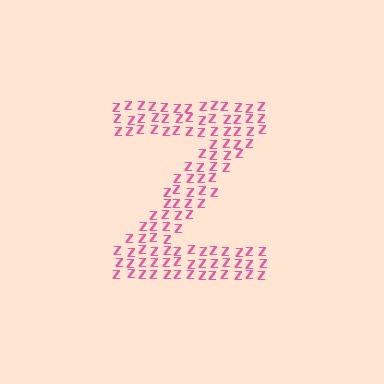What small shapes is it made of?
It is made of small letter Z's.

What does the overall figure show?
The overall figure shows the letter Z.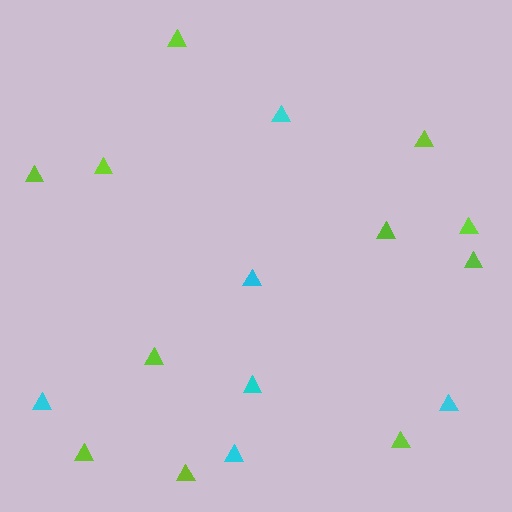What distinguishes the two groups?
There are 2 groups: one group of cyan triangles (6) and one group of lime triangles (11).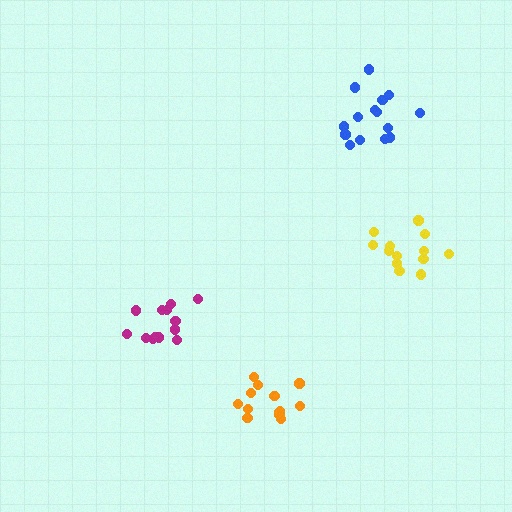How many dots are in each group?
Group 1: 13 dots, Group 2: 13 dots, Group 3: 13 dots, Group 4: 15 dots (54 total).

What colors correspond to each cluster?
The clusters are colored: yellow, orange, magenta, blue.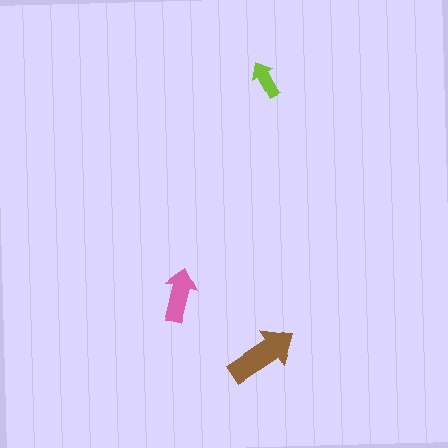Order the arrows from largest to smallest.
the brown one, the pink one, the lime one.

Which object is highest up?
The lime arrow is topmost.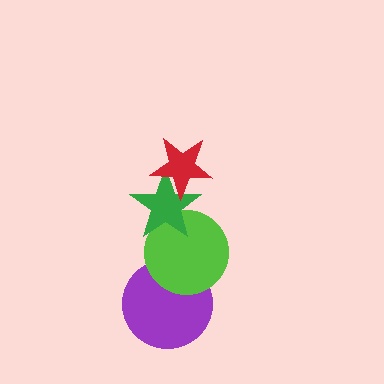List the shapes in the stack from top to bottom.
From top to bottom: the red star, the green star, the lime circle, the purple circle.